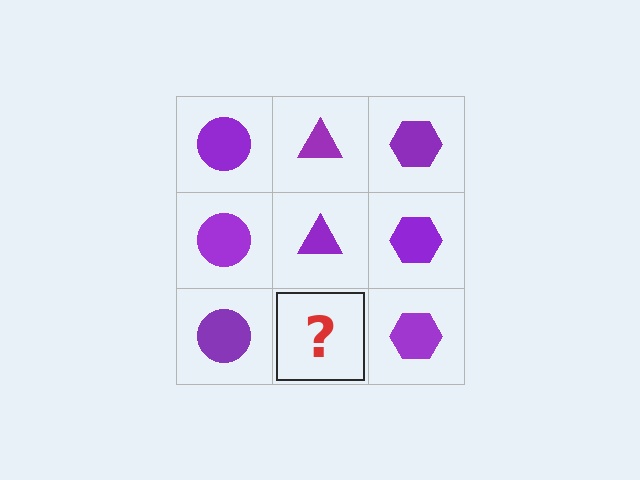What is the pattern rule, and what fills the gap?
The rule is that each column has a consistent shape. The gap should be filled with a purple triangle.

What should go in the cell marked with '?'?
The missing cell should contain a purple triangle.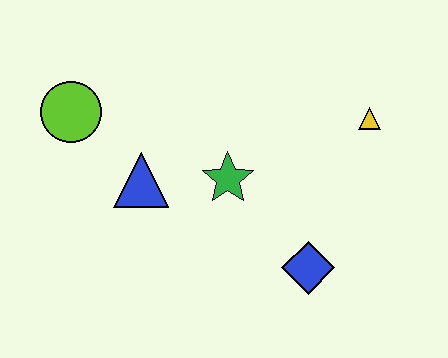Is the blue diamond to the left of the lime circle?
No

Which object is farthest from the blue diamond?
The lime circle is farthest from the blue diamond.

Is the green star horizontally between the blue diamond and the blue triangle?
Yes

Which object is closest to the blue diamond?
The green star is closest to the blue diamond.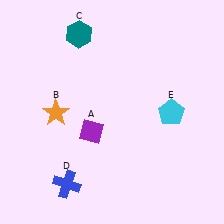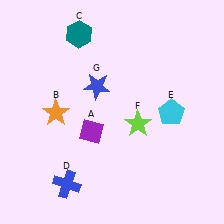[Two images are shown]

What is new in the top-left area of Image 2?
A blue star (G) was added in the top-left area of Image 2.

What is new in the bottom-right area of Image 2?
A lime star (F) was added in the bottom-right area of Image 2.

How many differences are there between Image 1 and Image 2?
There are 2 differences between the two images.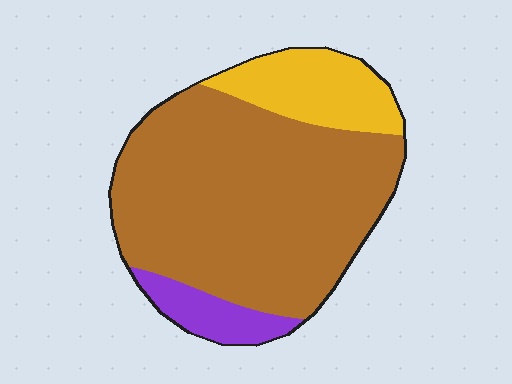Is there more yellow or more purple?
Yellow.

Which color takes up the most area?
Brown, at roughly 75%.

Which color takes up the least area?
Purple, at roughly 10%.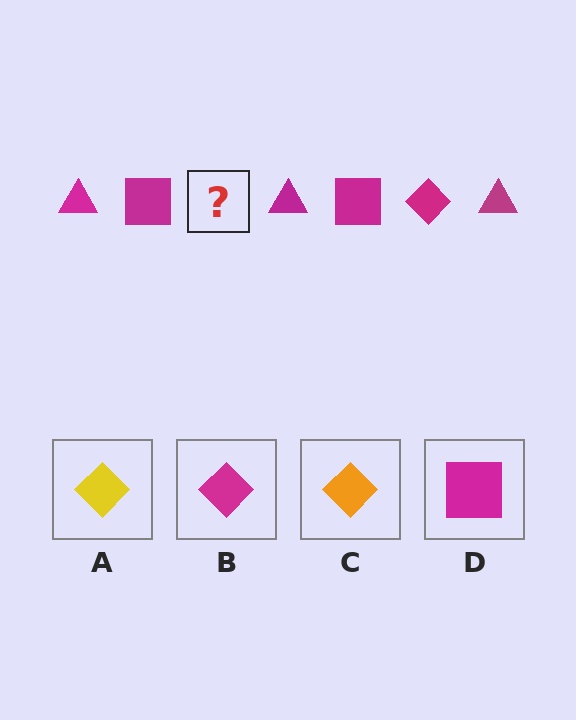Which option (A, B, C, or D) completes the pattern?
B.